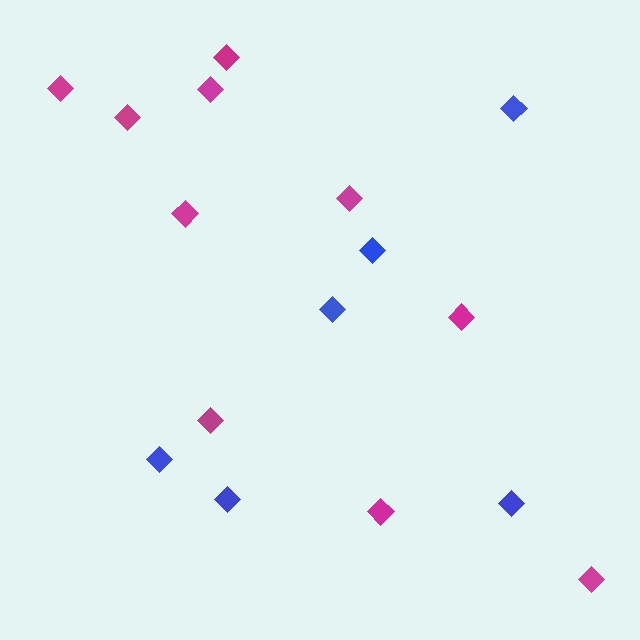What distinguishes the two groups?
There are 2 groups: one group of magenta diamonds (10) and one group of blue diamonds (6).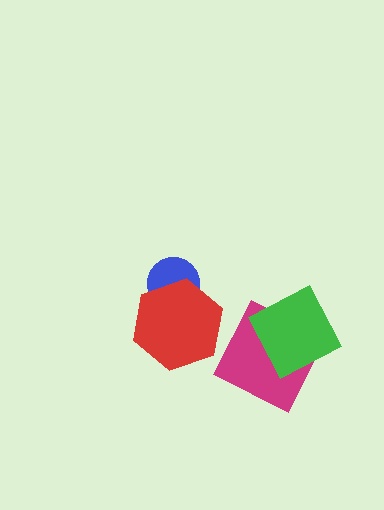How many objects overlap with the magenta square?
1 object overlaps with the magenta square.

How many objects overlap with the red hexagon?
1 object overlaps with the red hexagon.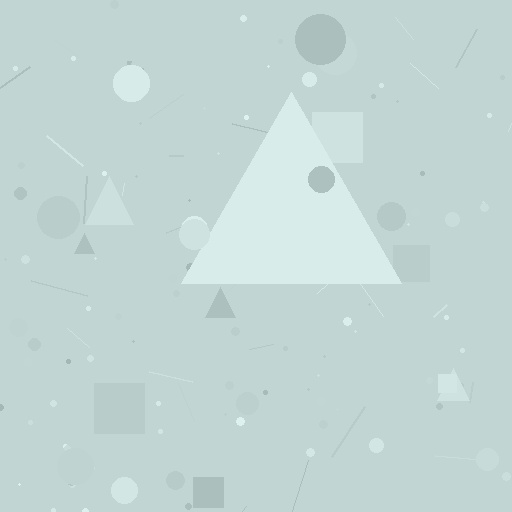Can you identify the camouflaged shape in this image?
The camouflaged shape is a triangle.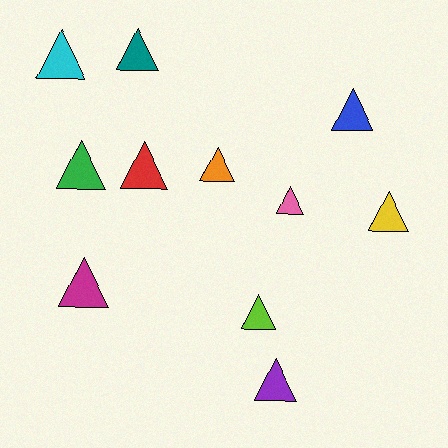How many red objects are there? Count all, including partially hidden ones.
There is 1 red object.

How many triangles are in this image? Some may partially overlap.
There are 11 triangles.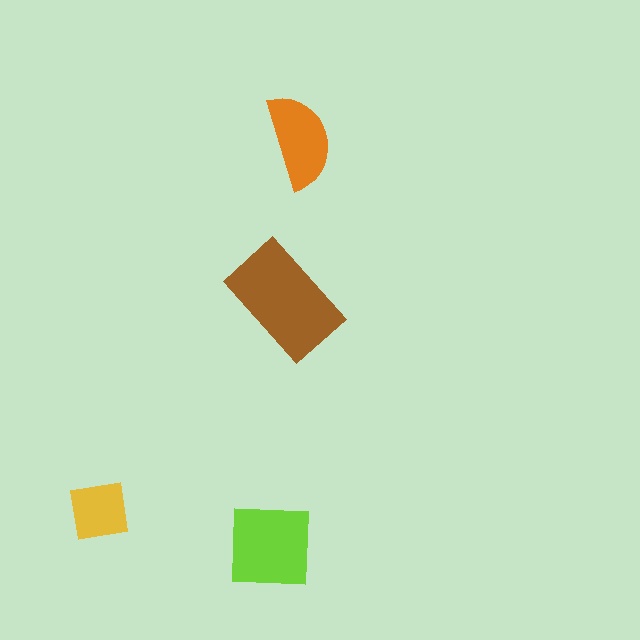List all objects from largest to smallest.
The brown rectangle, the lime square, the orange semicircle, the yellow square.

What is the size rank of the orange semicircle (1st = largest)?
3rd.